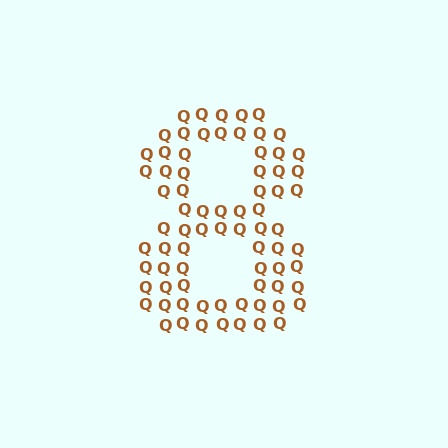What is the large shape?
The large shape is the digit 8.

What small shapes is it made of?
It is made of small letter Q's.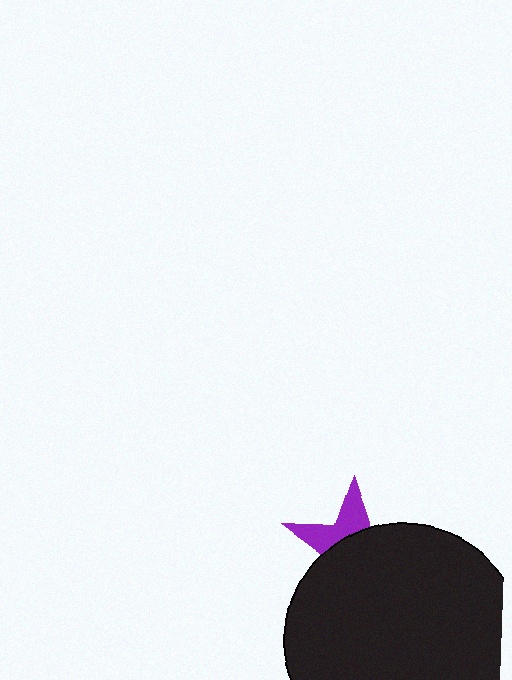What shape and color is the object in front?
The object in front is a black circle.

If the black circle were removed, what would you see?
You would see the complete purple star.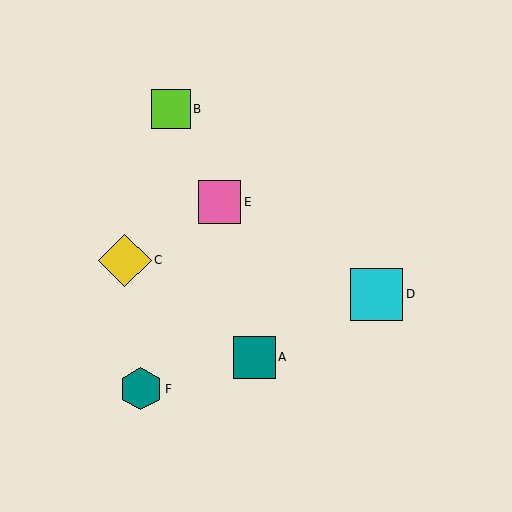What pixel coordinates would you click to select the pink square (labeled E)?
Click at (219, 202) to select the pink square E.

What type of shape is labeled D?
Shape D is a cyan square.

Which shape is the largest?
The yellow diamond (labeled C) is the largest.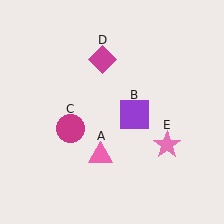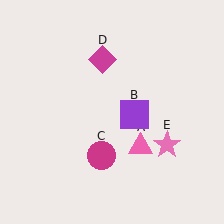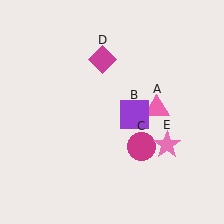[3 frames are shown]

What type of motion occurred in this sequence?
The pink triangle (object A), magenta circle (object C) rotated counterclockwise around the center of the scene.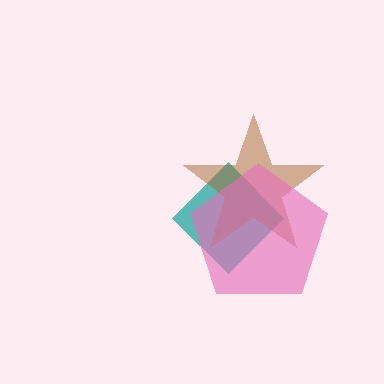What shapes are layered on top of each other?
The layered shapes are: a teal diamond, a brown star, a pink pentagon.